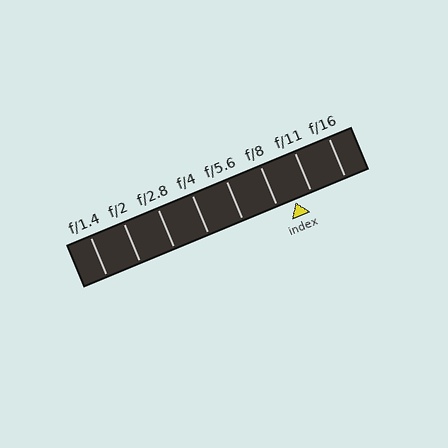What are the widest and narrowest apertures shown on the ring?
The widest aperture shown is f/1.4 and the narrowest is f/16.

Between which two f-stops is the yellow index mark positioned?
The index mark is between f/8 and f/11.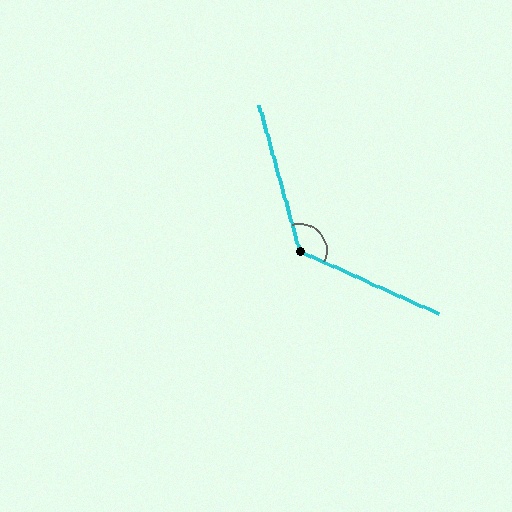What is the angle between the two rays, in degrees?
Approximately 130 degrees.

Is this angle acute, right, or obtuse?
It is obtuse.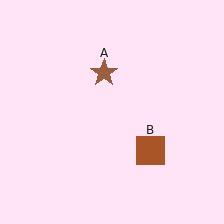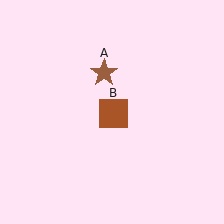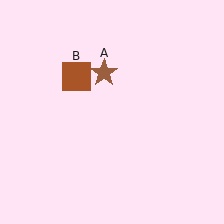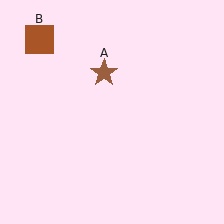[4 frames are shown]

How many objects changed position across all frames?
1 object changed position: brown square (object B).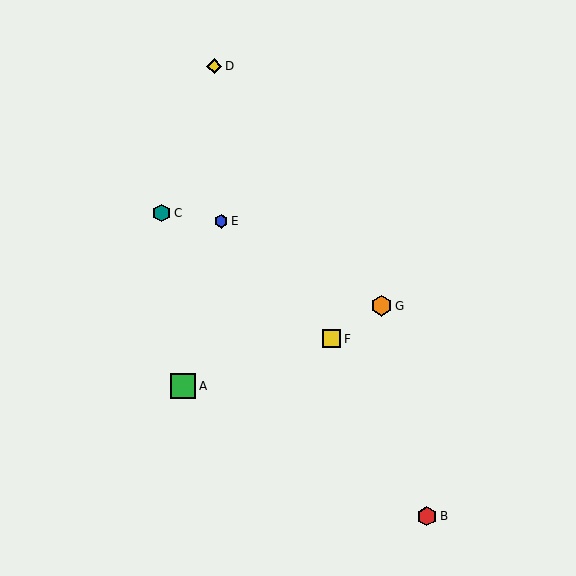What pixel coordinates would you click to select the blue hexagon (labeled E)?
Click at (221, 221) to select the blue hexagon E.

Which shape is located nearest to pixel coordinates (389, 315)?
The orange hexagon (labeled G) at (381, 306) is nearest to that location.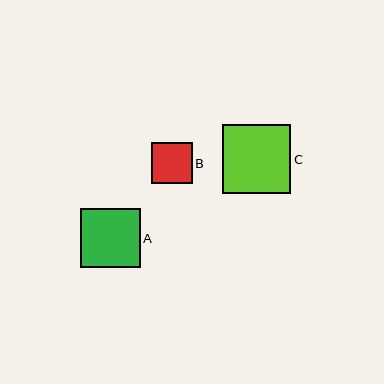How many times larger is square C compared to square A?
Square C is approximately 1.1 times the size of square A.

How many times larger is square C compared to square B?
Square C is approximately 1.7 times the size of square B.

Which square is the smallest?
Square B is the smallest with a size of approximately 41 pixels.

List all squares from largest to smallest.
From largest to smallest: C, A, B.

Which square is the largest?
Square C is the largest with a size of approximately 68 pixels.